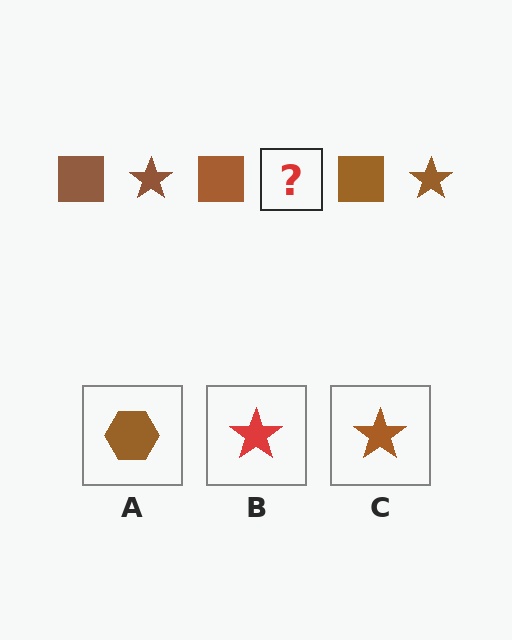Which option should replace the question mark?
Option C.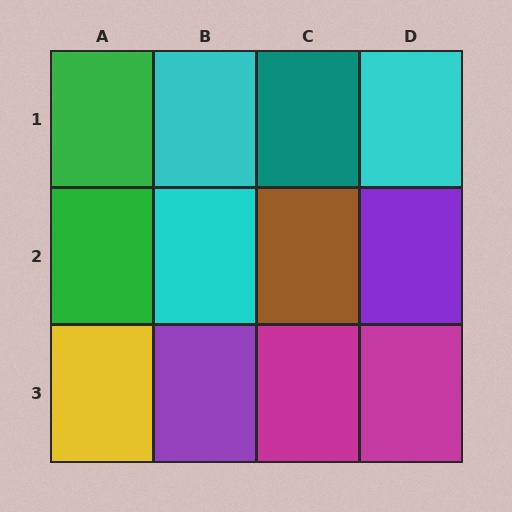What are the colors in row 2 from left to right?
Green, cyan, brown, purple.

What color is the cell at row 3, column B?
Purple.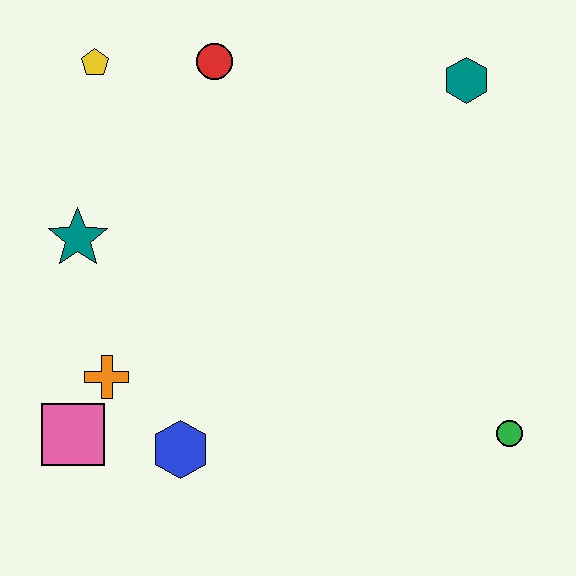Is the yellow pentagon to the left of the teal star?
No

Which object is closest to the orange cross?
The pink square is closest to the orange cross.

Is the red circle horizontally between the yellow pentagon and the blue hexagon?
No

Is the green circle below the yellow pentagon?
Yes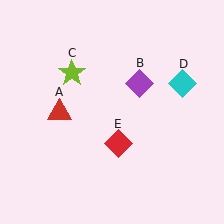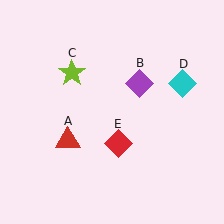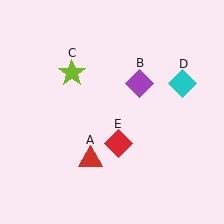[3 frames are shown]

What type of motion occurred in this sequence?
The red triangle (object A) rotated counterclockwise around the center of the scene.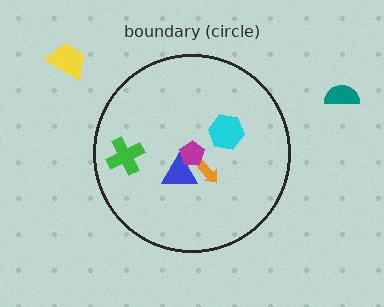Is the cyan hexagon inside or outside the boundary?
Inside.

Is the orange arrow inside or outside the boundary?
Inside.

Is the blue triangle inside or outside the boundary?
Inside.